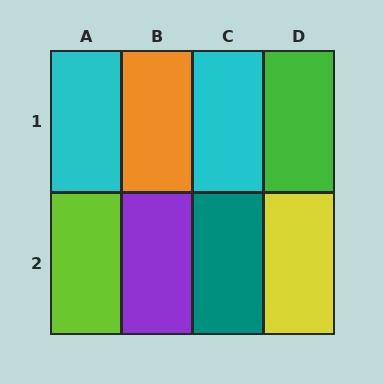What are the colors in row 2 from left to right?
Lime, purple, teal, yellow.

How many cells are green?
1 cell is green.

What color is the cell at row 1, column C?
Cyan.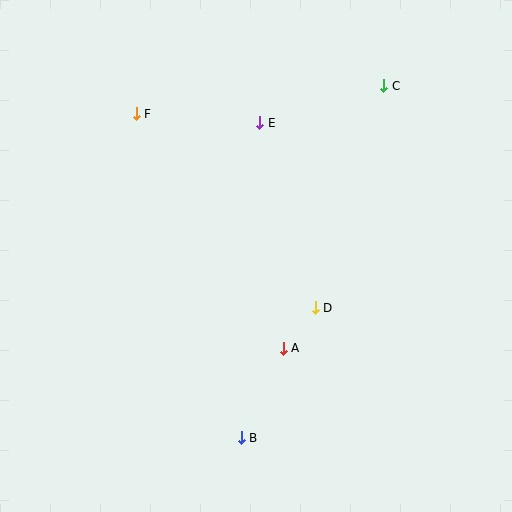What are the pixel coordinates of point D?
Point D is at (315, 308).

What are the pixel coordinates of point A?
Point A is at (283, 348).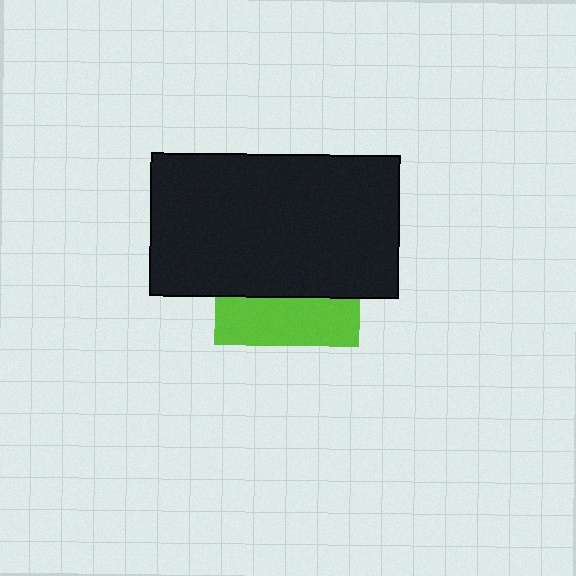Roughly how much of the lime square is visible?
A small part of it is visible (roughly 33%).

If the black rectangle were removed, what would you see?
You would see the complete lime square.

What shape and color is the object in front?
The object in front is a black rectangle.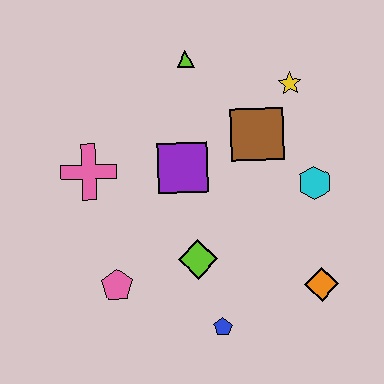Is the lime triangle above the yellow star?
Yes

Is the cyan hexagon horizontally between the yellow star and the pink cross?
No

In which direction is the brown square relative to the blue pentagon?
The brown square is above the blue pentagon.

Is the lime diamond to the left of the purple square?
No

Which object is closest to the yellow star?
The brown square is closest to the yellow star.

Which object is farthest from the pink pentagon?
The yellow star is farthest from the pink pentagon.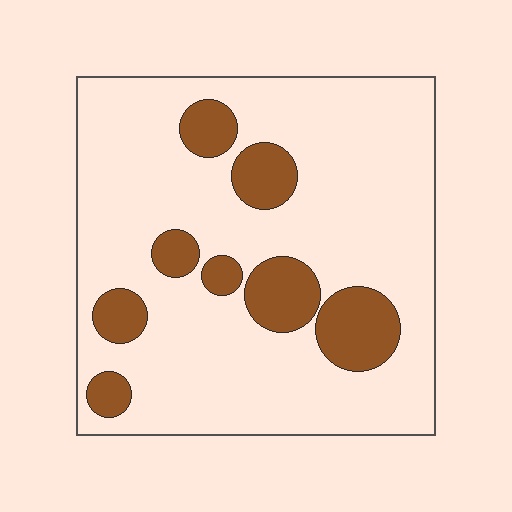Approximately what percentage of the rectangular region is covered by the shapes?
Approximately 20%.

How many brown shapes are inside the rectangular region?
8.